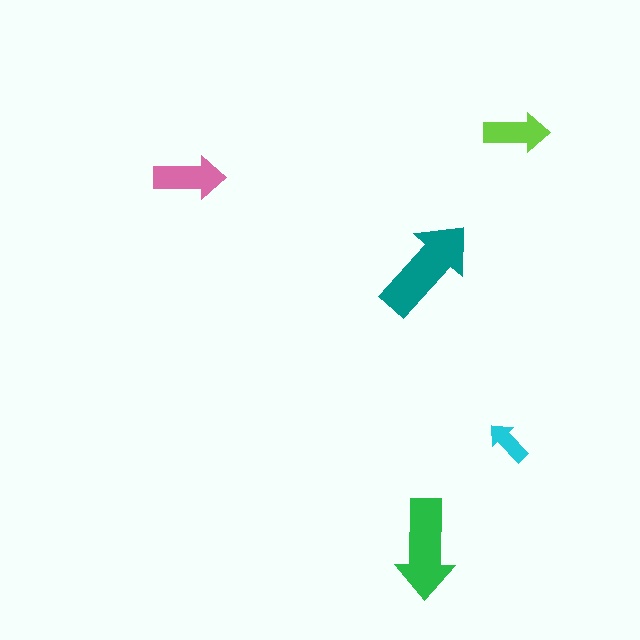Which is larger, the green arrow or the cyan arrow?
The green one.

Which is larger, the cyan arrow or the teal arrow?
The teal one.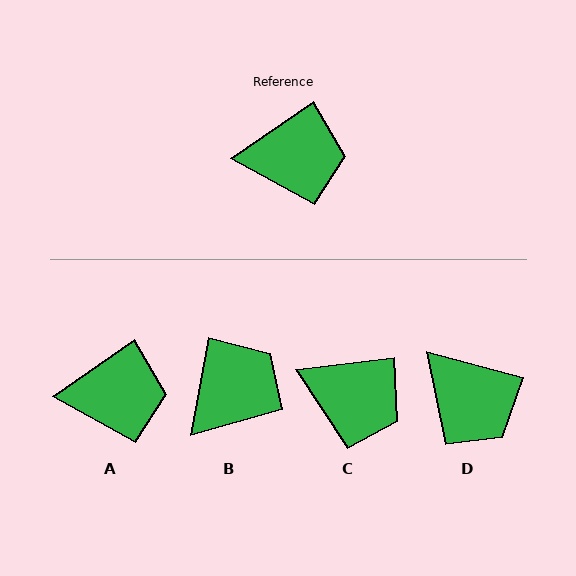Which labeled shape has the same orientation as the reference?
A.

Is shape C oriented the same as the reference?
No, it is off by about 28 degrees.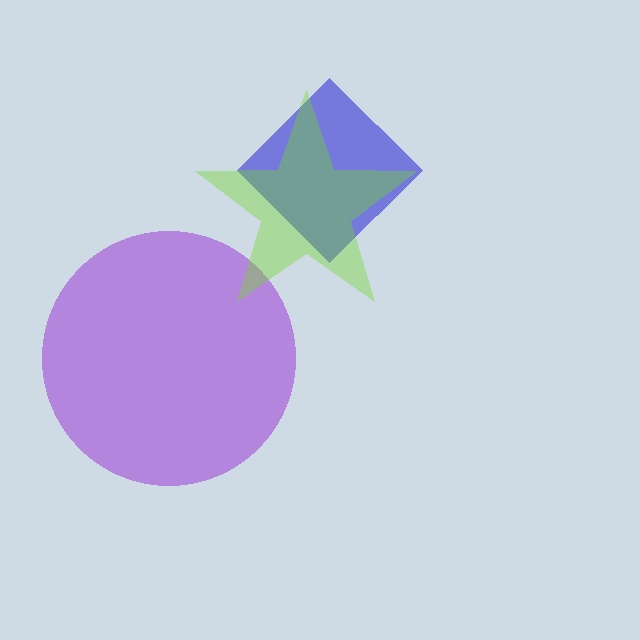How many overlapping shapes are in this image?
There are 3 overlapping shapes in the image.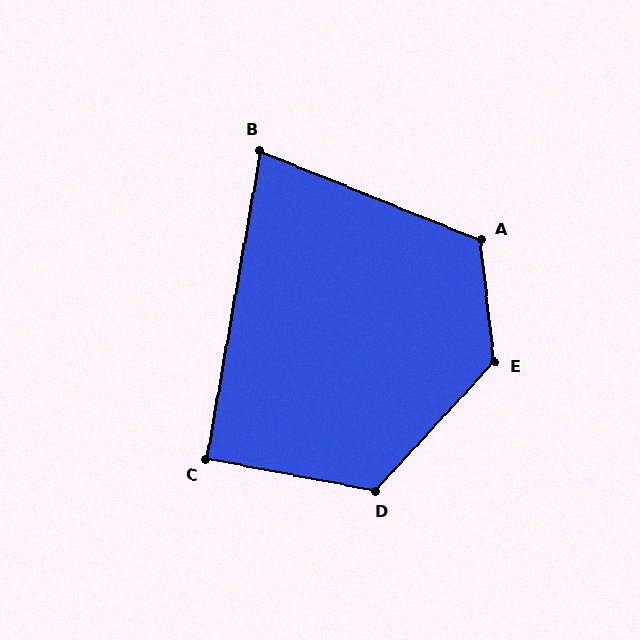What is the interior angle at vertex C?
Approximately 91 degrees (approximately right).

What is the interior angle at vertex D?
Approximately 122 degrees (obtuse).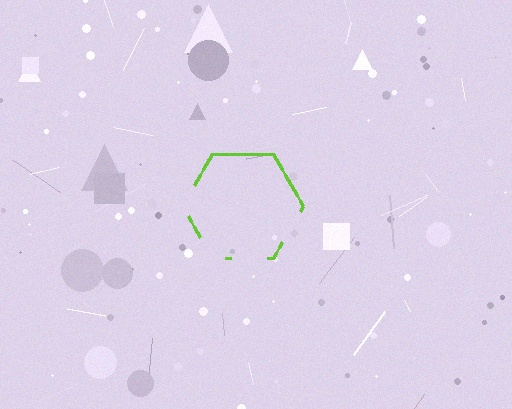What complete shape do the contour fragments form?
The contour fragments form a hexagon.